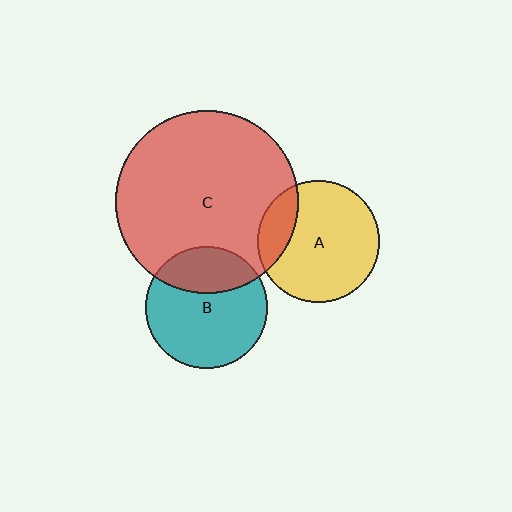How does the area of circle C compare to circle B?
Approximately 2.2 times.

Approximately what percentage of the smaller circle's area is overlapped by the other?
Approximately 20%.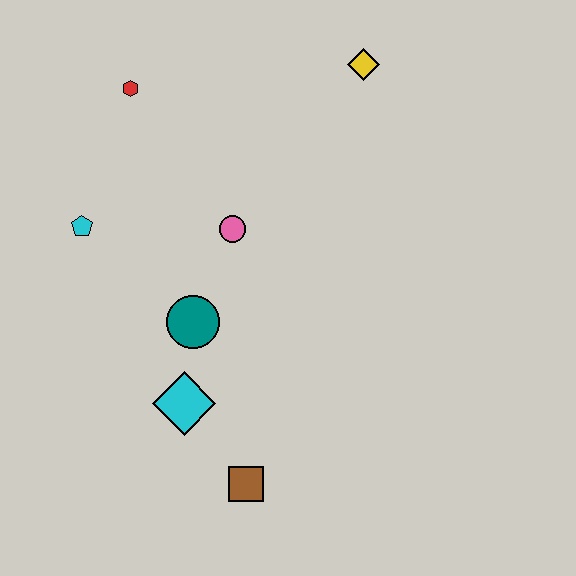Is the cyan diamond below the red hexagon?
Yes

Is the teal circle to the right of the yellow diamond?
No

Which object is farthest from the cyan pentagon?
The yellow diamond is farthest from the cyan pentagon.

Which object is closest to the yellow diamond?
The pink circle is closest to the yellow diamond.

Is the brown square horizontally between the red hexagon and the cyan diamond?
No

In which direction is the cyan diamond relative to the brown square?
The cyan diamond is above the brown square.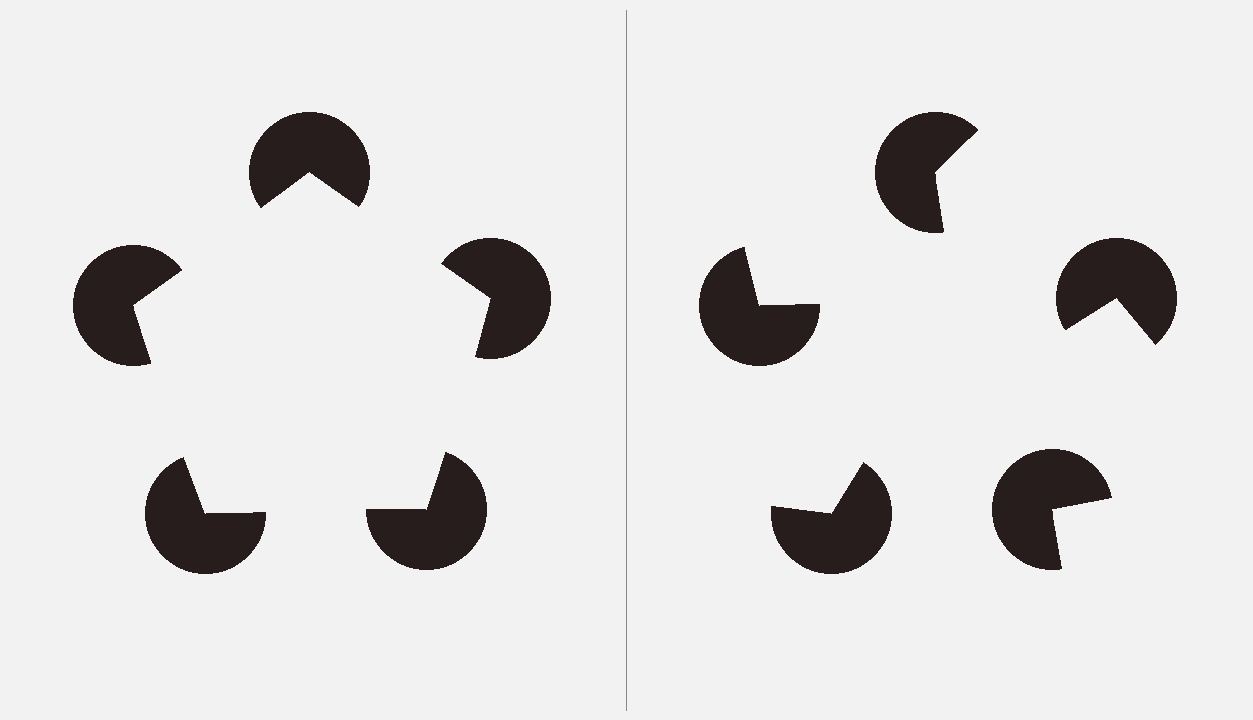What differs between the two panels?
The pac-man discs are positioned identically on both sides; only the wedge orientations differ. On the left they align to a pentagon; on the right they are misaligned.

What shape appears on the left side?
An illusory pentagon.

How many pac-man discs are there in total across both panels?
10 — 5 on each side.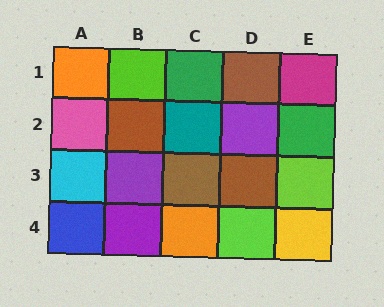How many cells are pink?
1 cell is pink.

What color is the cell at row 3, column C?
Brown.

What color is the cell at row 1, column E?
Magenta.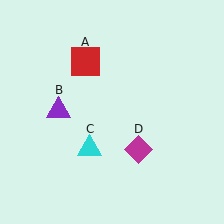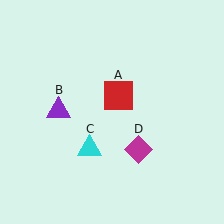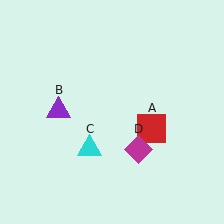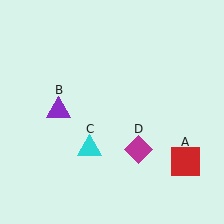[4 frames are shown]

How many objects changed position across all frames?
1 object changed position: red square (object A).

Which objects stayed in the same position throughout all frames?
Purple triangle (object B) and cyan triangle (object C) and magenta diamond (object D) remained stationary.